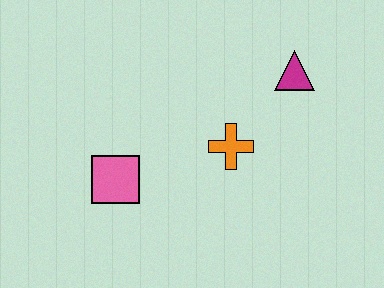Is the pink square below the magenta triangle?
Yes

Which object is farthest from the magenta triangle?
The pink square is farthest from the magenta triangle.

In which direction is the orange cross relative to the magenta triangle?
The orange cross is below the magenta triangle.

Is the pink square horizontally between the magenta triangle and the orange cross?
No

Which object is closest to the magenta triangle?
The orange cross is closest to the magenta triangle.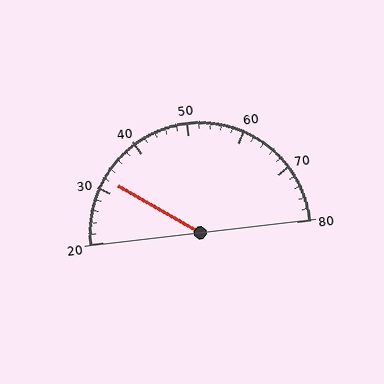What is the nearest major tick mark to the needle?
The nearest major tick mark is 30.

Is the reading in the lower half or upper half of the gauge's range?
The reading is in the lower half of the range (20 to 80).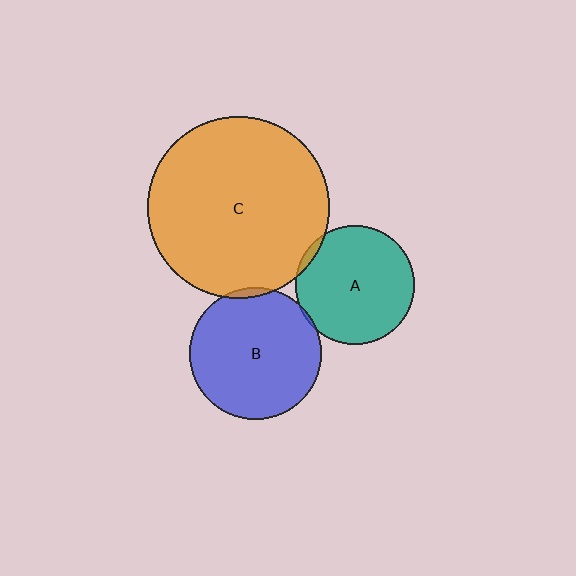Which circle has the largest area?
Circle C (orange).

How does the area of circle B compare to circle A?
Approximately 1.2 times.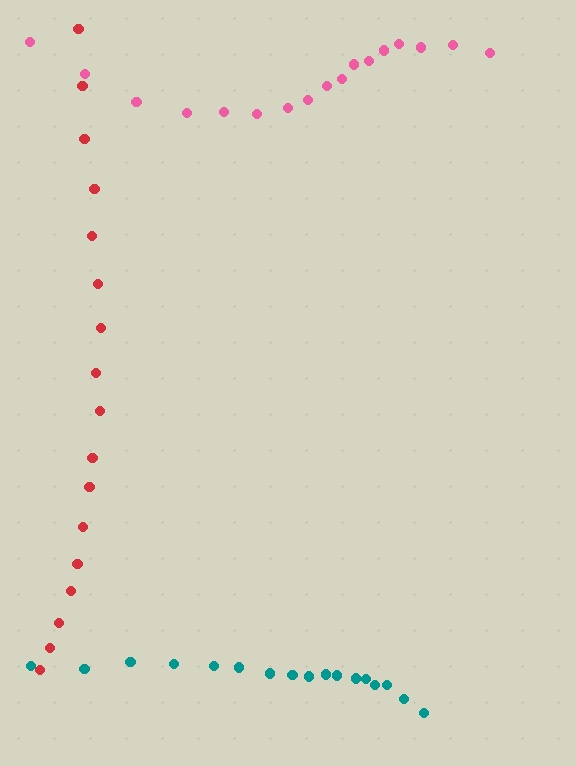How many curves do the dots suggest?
There are 3 distinct paths.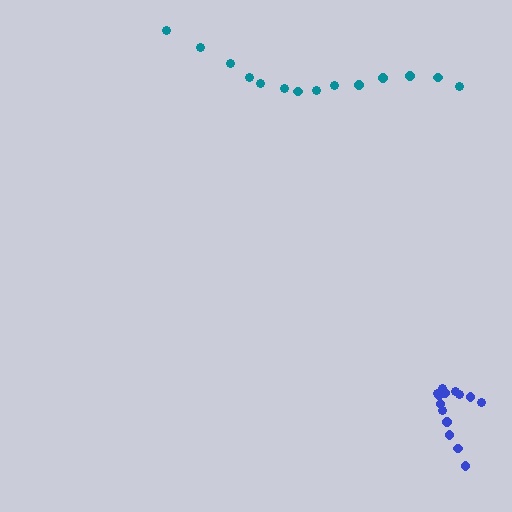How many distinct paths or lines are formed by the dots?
There are 2 distinct paths.